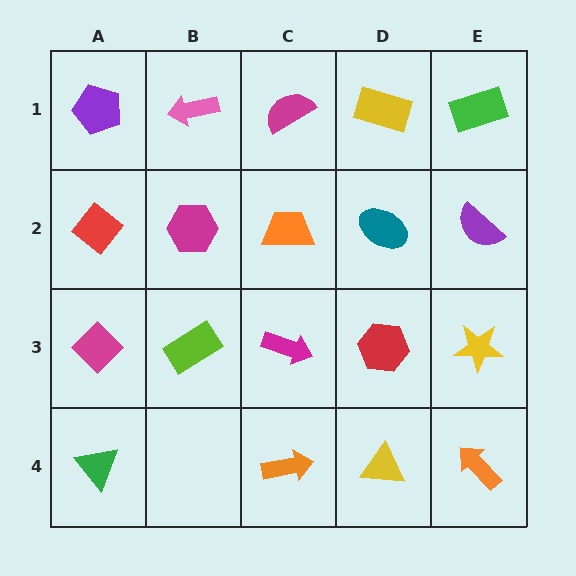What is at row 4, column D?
A yellow triangle.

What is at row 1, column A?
A purple pentagon.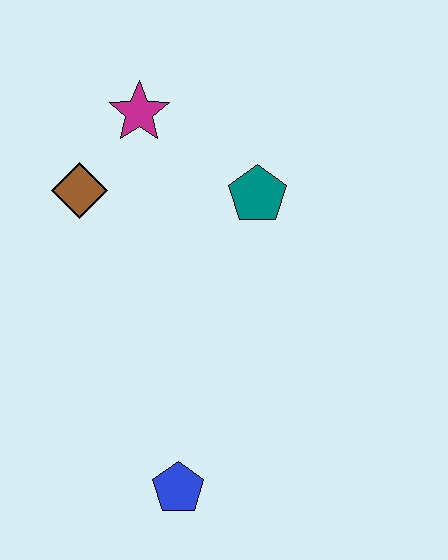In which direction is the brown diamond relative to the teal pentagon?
The brown diamond is to the left of the teal pentagon.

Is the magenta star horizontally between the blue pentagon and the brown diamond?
Yes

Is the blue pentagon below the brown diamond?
Yes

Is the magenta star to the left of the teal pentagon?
Yes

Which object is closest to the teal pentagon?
The magenta star is closest to the teal pentagon.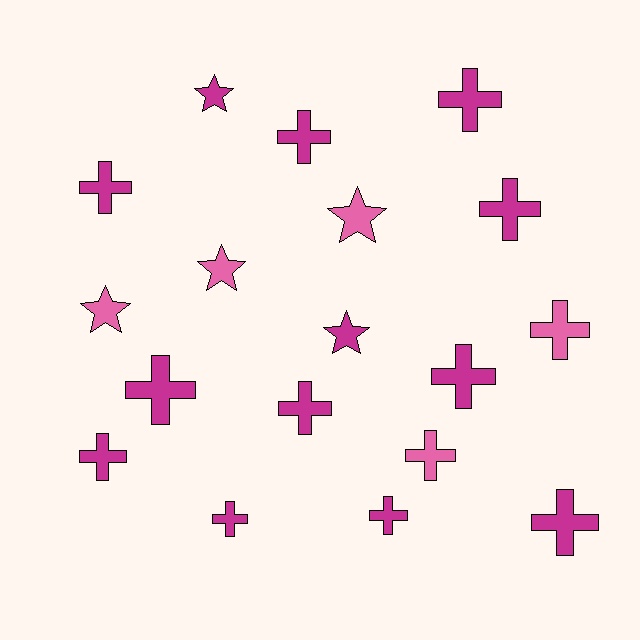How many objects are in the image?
There are 18 objects.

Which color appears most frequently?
Magenta, with 13 objects.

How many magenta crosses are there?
There are 11 magenta crosses.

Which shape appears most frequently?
Cross, with 13 objects.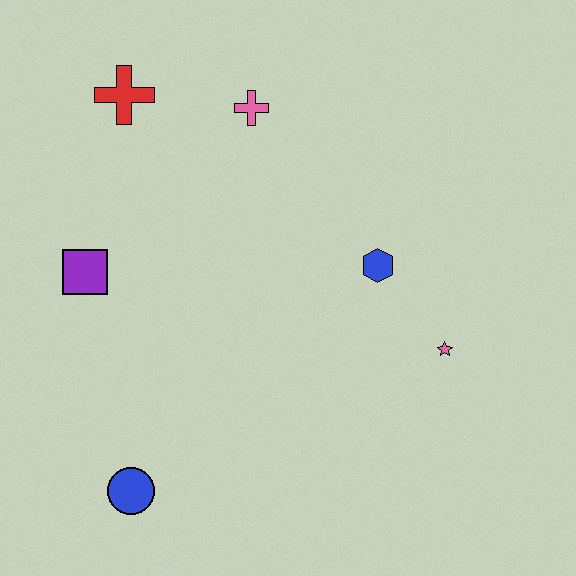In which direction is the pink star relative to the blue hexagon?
The pink star is below the blue hexagon.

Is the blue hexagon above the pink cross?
No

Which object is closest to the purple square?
The red cross is closest to the purple square.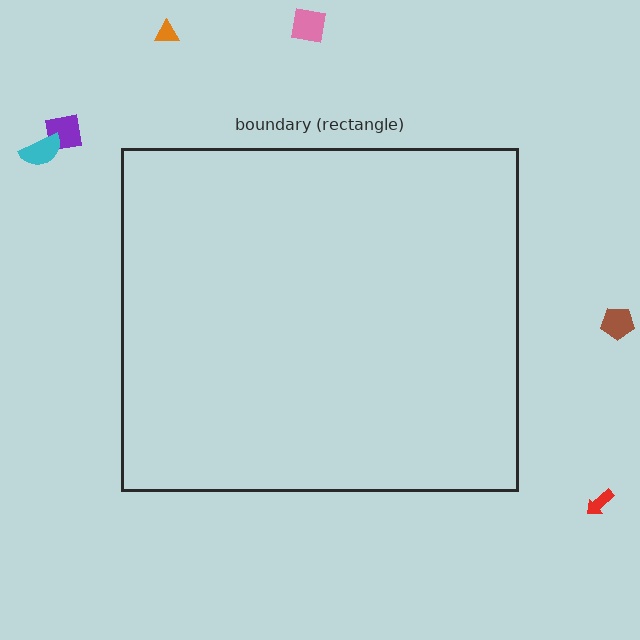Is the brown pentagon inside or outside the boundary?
Outside.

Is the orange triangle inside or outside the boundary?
Outside.